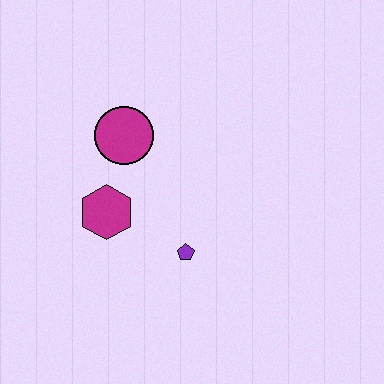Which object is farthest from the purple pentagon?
The magenta circle is farthest from the purple pentagon.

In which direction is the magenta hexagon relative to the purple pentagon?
The magenta hexagon is to the left of the purple pentagon.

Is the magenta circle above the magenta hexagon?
Yes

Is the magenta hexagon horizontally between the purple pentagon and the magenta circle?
No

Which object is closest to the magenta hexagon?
The magenta circle is closest to the magenta hexagon.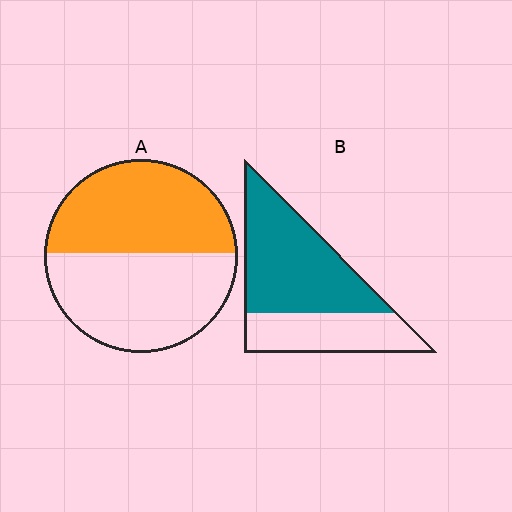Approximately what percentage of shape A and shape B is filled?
A is approximately 50% and B is approximately 65%.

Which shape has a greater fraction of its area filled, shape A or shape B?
Shape B.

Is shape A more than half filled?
Roughly half.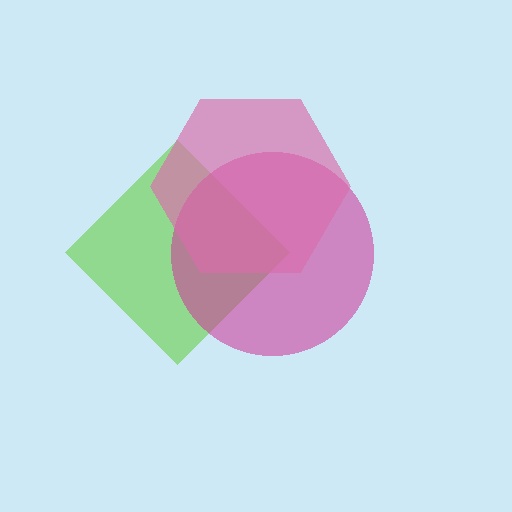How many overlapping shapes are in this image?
There are 3 overlapping shapes in the image.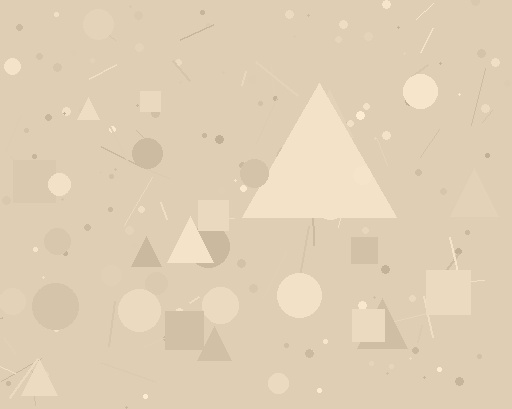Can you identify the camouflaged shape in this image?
The camouflaged shape is a triangle.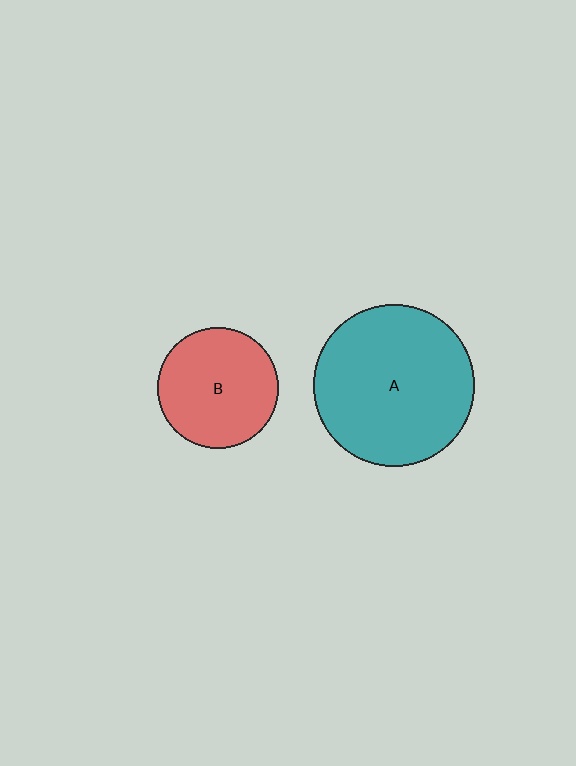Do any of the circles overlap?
No, none of the circles overlap.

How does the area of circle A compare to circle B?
Approximately 1.8 times.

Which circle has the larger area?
Circle A (teal).